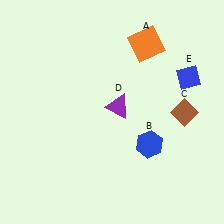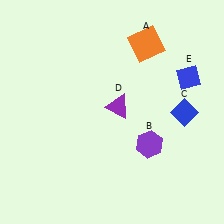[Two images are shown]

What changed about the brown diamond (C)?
In Image 1, C is brown. In Image 2, it changed to blue.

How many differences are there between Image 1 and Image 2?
There are 2 differences between the two images.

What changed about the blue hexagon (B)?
In Image 1, B is blue. In Image 2, it changed to purple.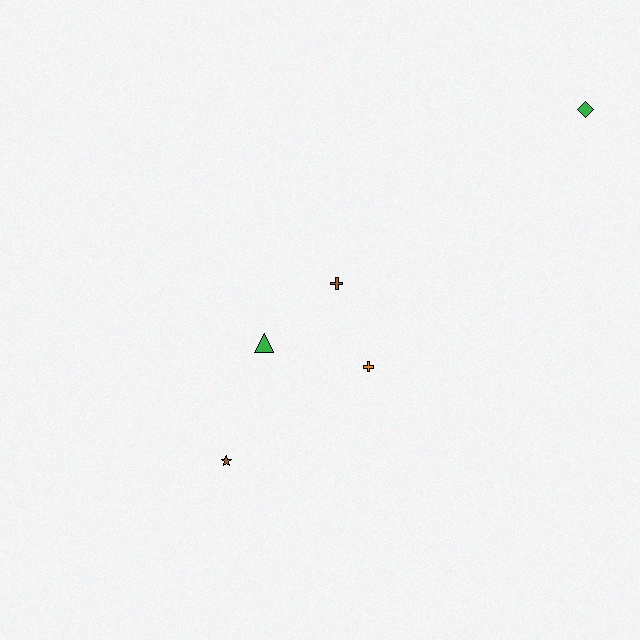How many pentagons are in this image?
There are no pentagons.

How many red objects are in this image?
There are no red objects.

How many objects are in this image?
There are 5 objects.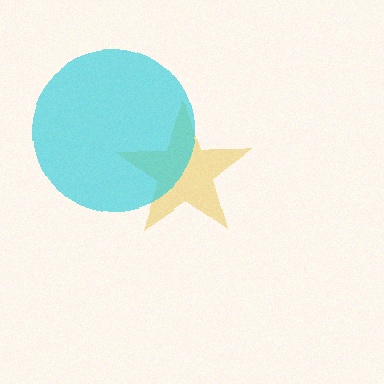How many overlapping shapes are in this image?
There are 2 overlapping shapes in the image.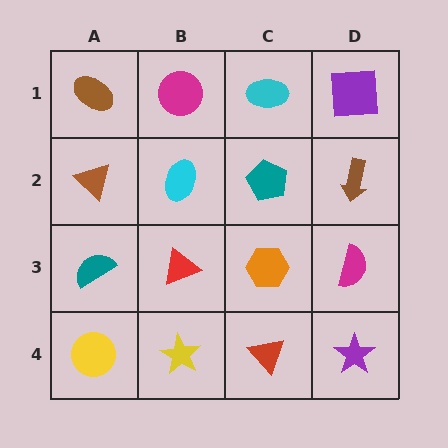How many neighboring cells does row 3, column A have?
3.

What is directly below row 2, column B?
A red triangle.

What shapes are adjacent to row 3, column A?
A brown triangle (row 2, column A), a yellow circle (row 4, column A), a red triangle (row 3, column B).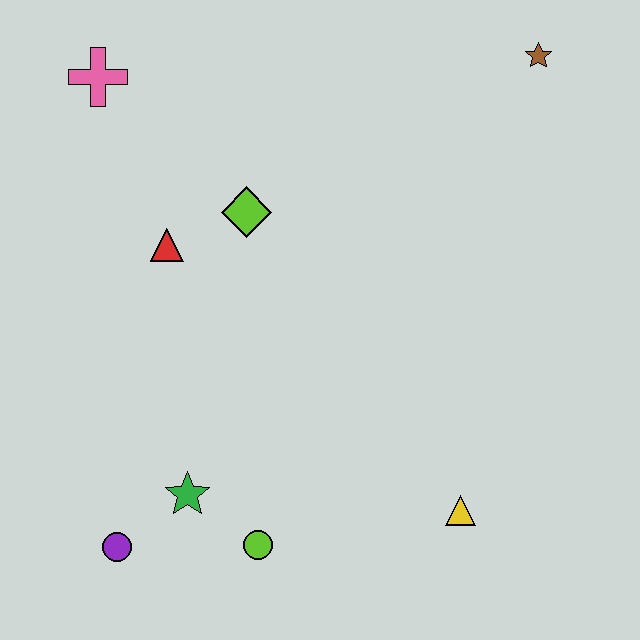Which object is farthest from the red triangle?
The brown star is farthest from the red triangle.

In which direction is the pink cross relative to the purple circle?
The pink cross is above the purple circle.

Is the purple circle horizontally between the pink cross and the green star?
Yes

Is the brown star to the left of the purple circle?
No